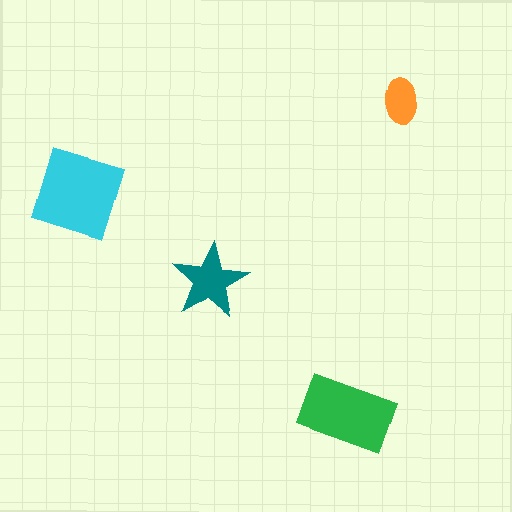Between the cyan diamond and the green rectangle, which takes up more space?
The cyan diamond.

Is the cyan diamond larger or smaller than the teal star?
Larger.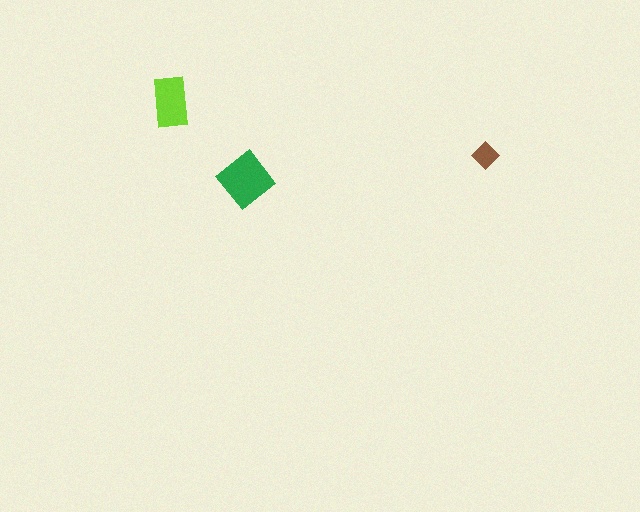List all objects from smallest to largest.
The brown diamond, the lime rectangle, the green diamond.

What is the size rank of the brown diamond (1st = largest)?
3rd.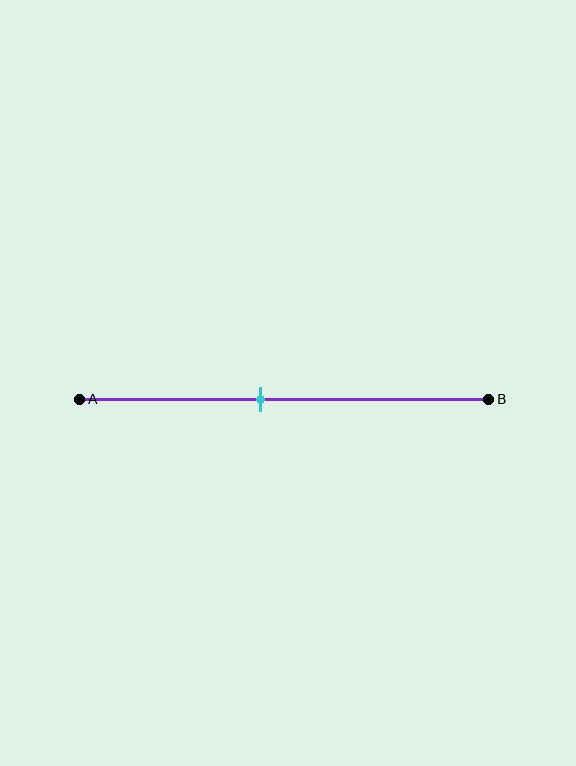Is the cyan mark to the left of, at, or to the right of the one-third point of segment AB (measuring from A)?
The cyan mark is to the right of the one-third point of segment AB.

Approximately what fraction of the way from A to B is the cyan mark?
The cyan mark is approximately 45% of the way from A to B.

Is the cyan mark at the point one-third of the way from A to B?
No, the mark is at about 45% from A, not at the 33% one-third point.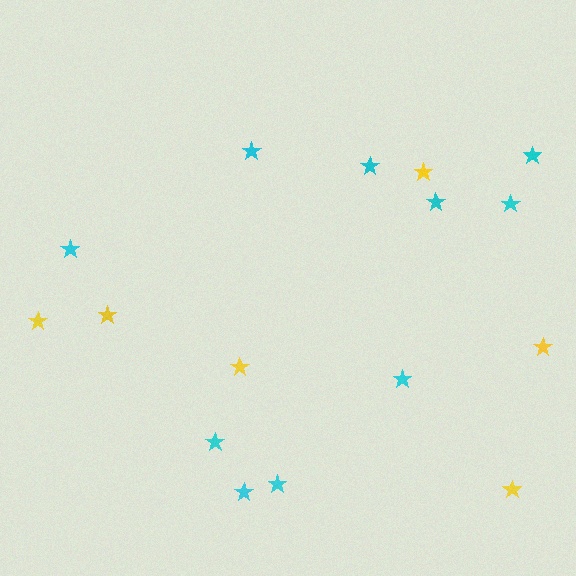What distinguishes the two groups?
There are 2 groups: one group of cyan stars (10) and one group of yellow stars (6).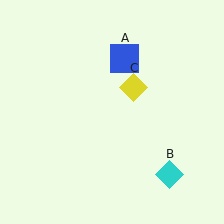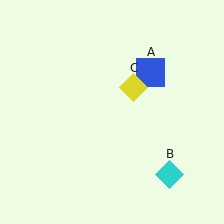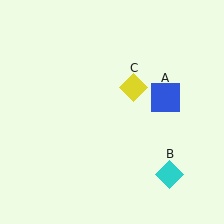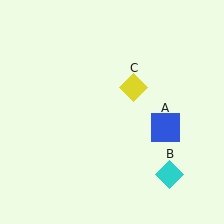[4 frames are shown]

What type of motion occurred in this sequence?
The blue square (object A) rotated clockwise around the center of the scene.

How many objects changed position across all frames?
1 object changed position: blue square (object A).